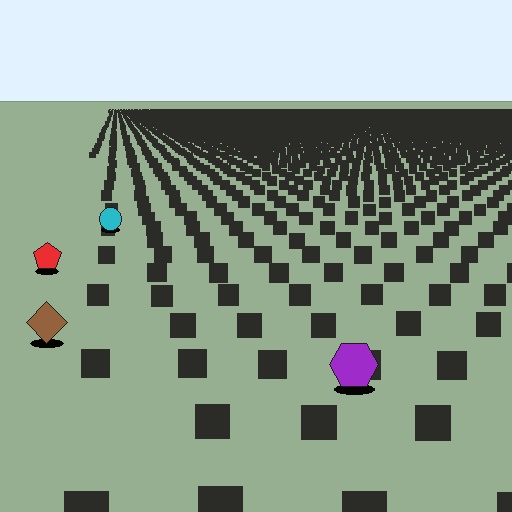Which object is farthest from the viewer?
The cyan circle is farthest from the viewer. It appears smaller and the ground texture around it is denser.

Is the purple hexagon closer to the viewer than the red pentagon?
Yes. The purple hexagon is closer — you can tell from the texture gradient: the ground texture is coarser near it.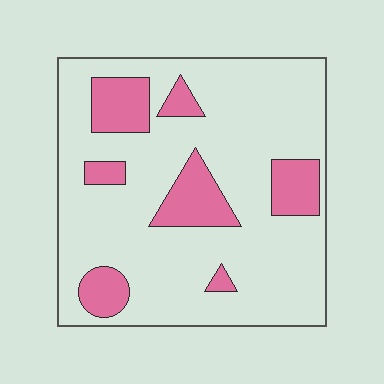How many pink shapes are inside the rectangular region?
7.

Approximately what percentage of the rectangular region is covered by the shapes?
Approximately 20%.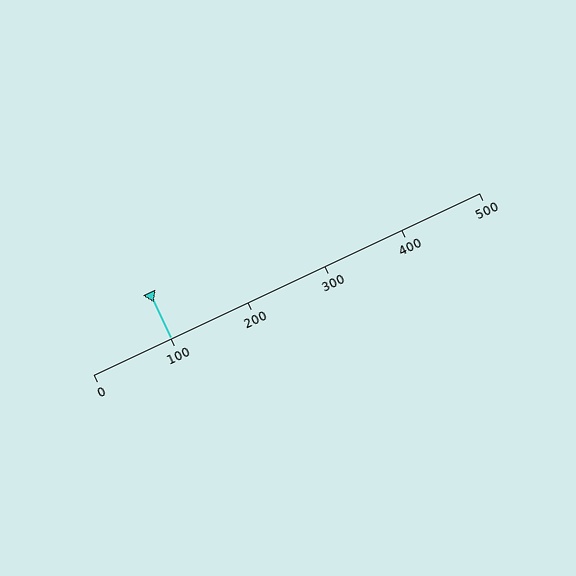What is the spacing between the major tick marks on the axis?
The major ticks are spaced 100 apart.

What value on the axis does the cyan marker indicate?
The marker indicates approximately 100.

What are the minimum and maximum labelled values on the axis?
The axis runs from 0 to 500.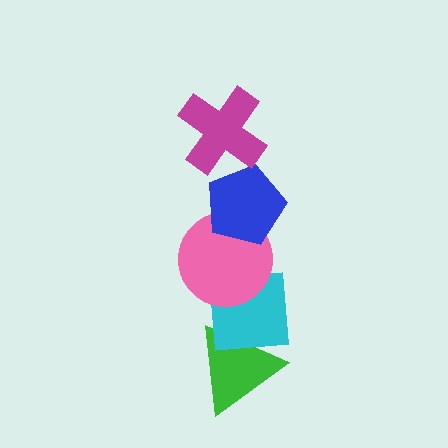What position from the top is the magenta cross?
The magenta cross is 1st from the top.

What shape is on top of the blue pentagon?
The magenta cross is on top of the blue pentagon.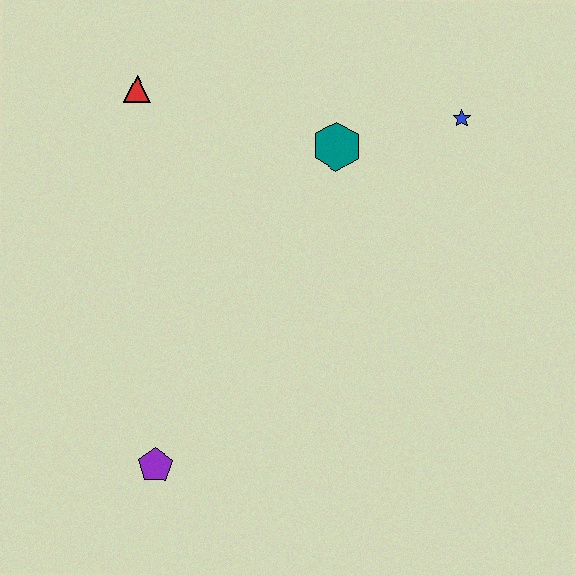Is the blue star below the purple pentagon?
No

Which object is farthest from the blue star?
The purple pentagon is farthest from the blue star.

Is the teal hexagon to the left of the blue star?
Yes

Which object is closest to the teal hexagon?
The blue star is closest to the teal hexagon.